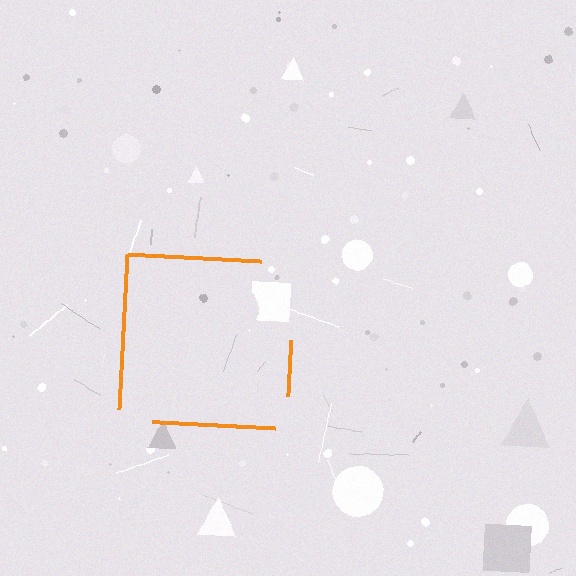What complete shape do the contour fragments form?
The contour fragments form a square.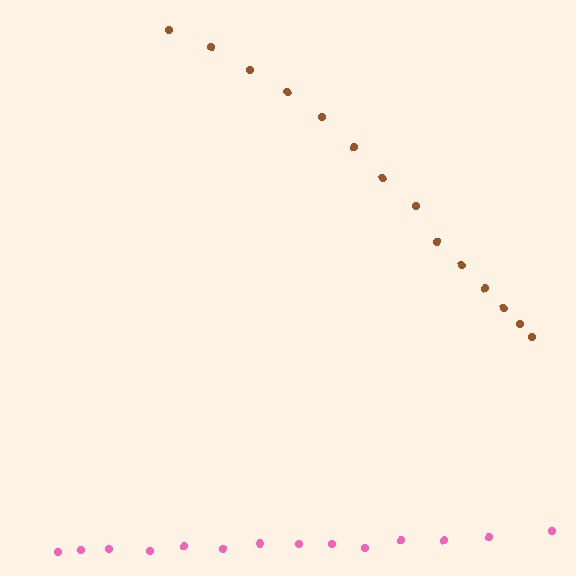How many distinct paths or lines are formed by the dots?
There are 2 distinct paths.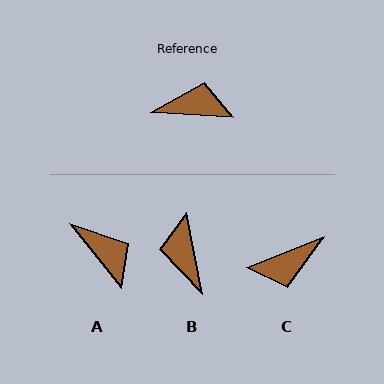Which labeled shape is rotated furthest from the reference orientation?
C, about 155 degrees away.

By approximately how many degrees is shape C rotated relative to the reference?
Approximately 155 degrees clockwise.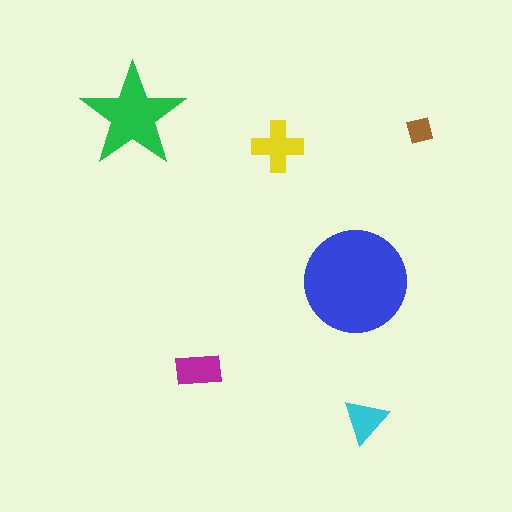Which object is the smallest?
The brown square.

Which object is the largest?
The blue circle.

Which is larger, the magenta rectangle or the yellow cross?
The yellow cross.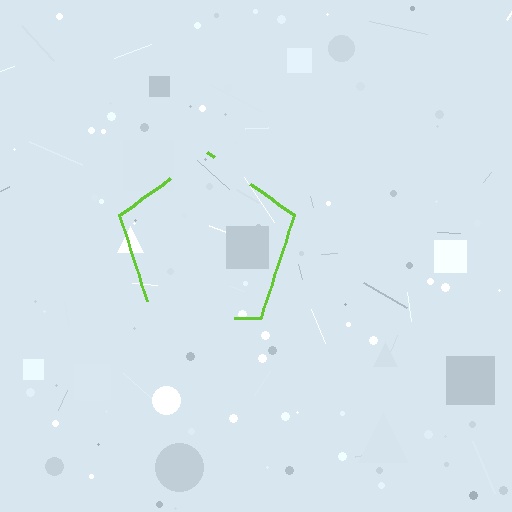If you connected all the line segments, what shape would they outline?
They would outline a pentagon.